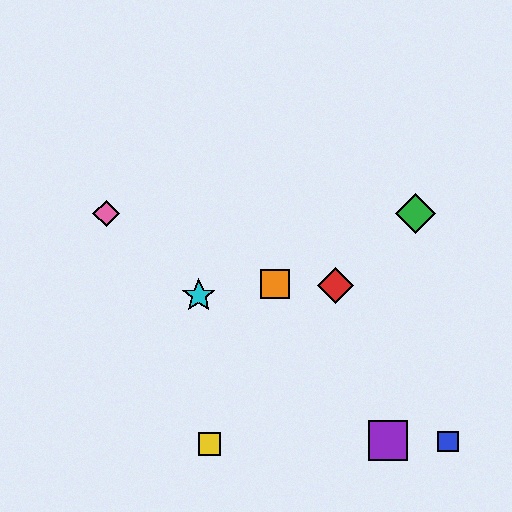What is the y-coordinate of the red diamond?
The red diamond is at y≈286.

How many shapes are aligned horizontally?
2 shapes (the green diamond, the pink diamond) are aligned horizontally.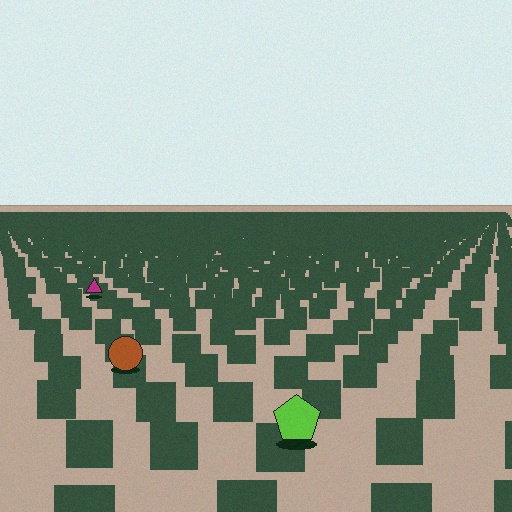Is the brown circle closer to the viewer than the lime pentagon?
No. The lime pentagon is closer — you can tell from the texture gradient: the ground texture is coarser near it.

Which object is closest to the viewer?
The lime pentagon is closest. The texture marks near it are larger and more spread out.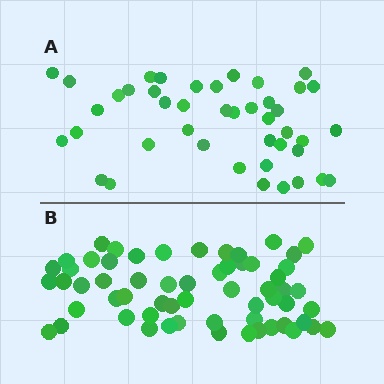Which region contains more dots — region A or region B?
Region B (the bottom region) has more dots.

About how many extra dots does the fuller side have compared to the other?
Region B has approximately 15 more dots than region A.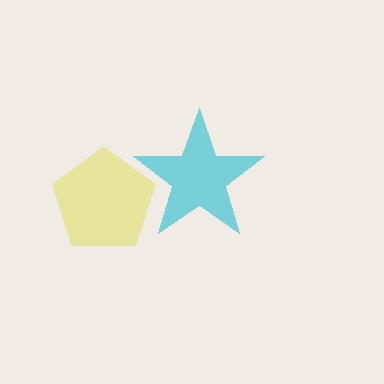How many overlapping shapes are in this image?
There are 2 overlapping shapes in the image.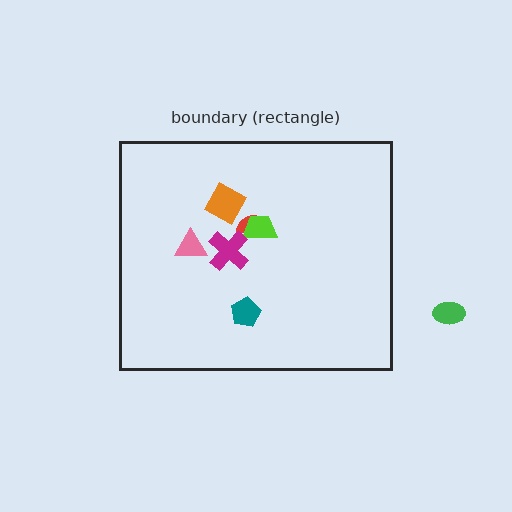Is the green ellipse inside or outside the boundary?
Outside.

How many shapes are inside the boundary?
6 inside, 1 outside.